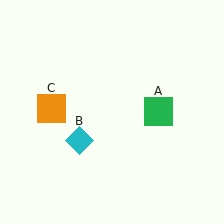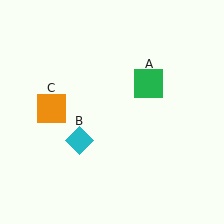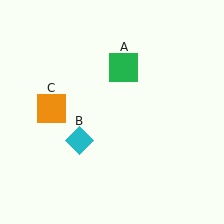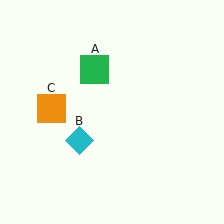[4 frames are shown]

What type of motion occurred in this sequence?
The green square (object A) rotated counterclockwise around the center of the scene.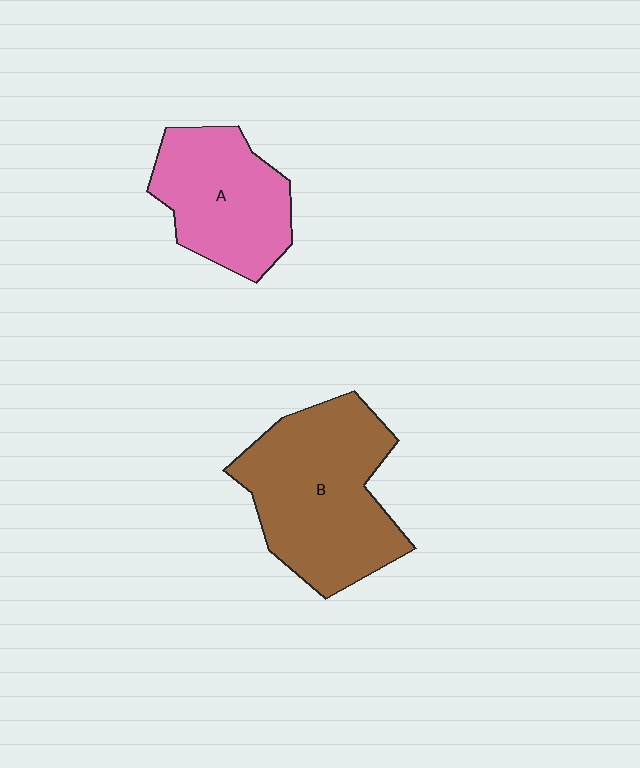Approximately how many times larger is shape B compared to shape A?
Approximately 1.4 times.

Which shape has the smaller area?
Shape A (pink).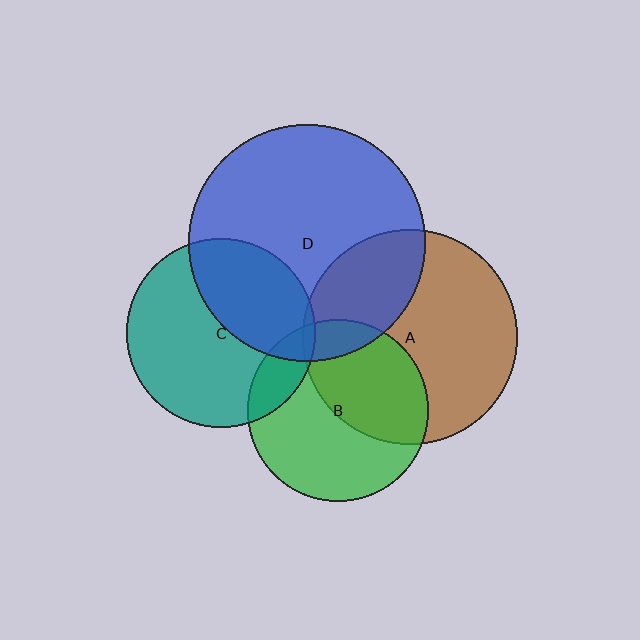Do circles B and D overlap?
Yes.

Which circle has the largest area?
Circle D (blue).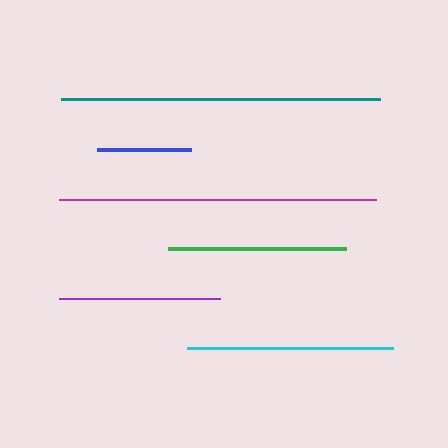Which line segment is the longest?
The teal line is the longest at approximately 320 pixels.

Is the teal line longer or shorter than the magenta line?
The teal line is longer than the magenta line.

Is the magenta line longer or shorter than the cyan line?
The magenta line is longer than the cyan line.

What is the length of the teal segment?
The teal segment is approximately 320 pixels long.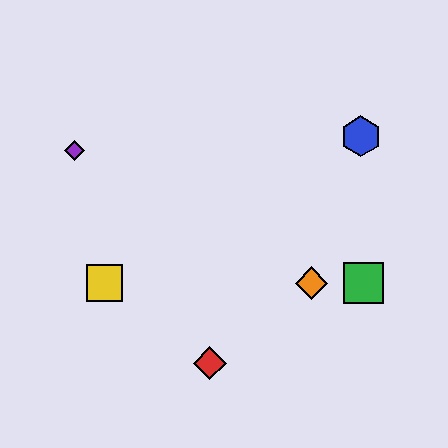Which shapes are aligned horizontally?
The green square, the yellow square, the orange diamond are aligned horizontally.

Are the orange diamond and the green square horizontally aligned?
Yes, both are at y≈283.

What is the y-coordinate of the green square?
The green square is at y≈283.